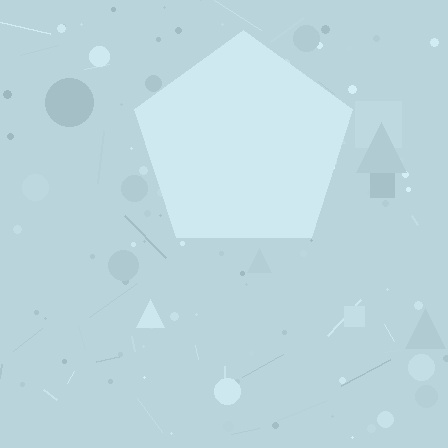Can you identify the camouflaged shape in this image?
The camouflaged shape is a pentagon.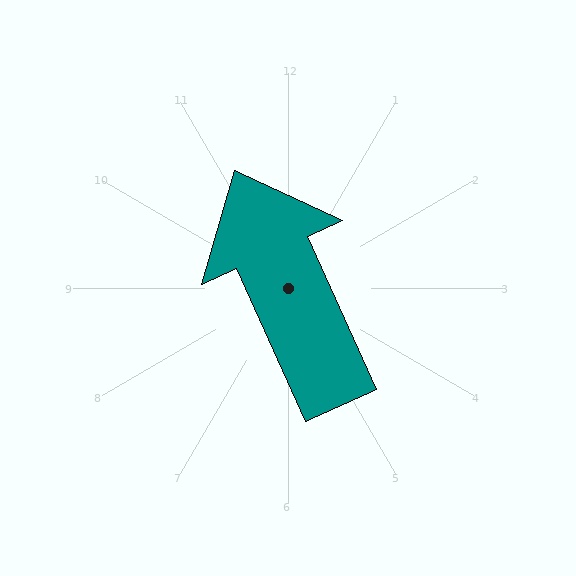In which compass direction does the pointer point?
Northwest.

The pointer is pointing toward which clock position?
Roughly 11 o'clock.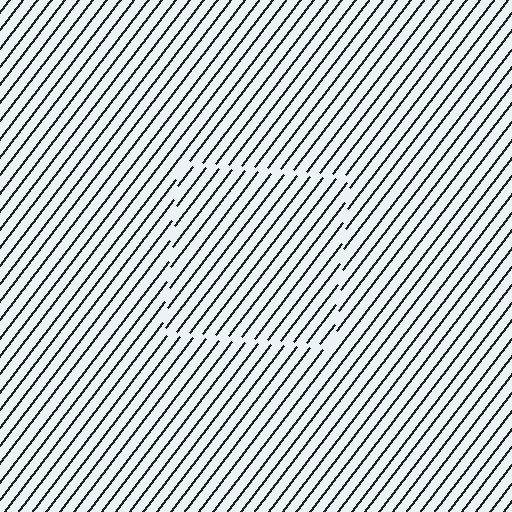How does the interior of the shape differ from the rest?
The interior of the shape contains the same grating, shifted by half a period — the contour is defined by the phase discontinuity where line-ends from the inner and outer gratings abut.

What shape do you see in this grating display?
An illusory square. The interior of the shape contains the same grating, shifted by half a period — the contour is defined by the phase discontinuity where line-ends from the inner and outer gratings abut.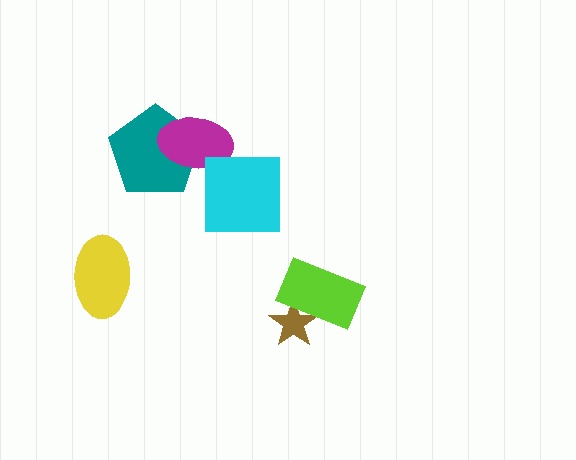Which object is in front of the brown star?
The lime rectangle is in front of the brown star.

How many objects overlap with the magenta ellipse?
1 object overlaps with the magenta ellipse.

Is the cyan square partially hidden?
No, no other shape covers it.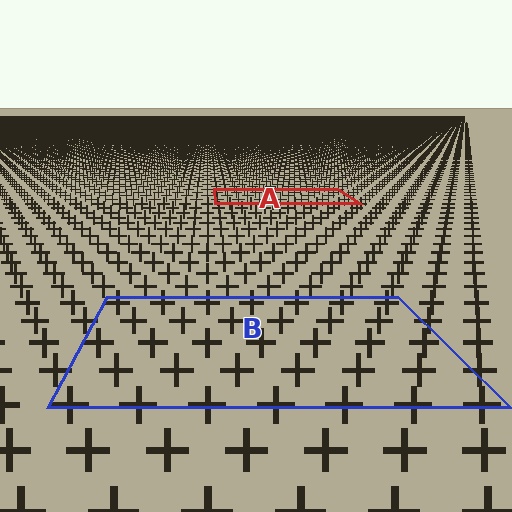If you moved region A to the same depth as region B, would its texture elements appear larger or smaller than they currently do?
They would appear larger. At a closer depth, the same texture elements are projected at a bigger on-screen size.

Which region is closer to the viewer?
Region B is closer. The texture elements there are larger and more spread out.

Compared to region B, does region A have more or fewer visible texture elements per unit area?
Region A has more texture elements per unit area — they are packed more densely because it is farther away.